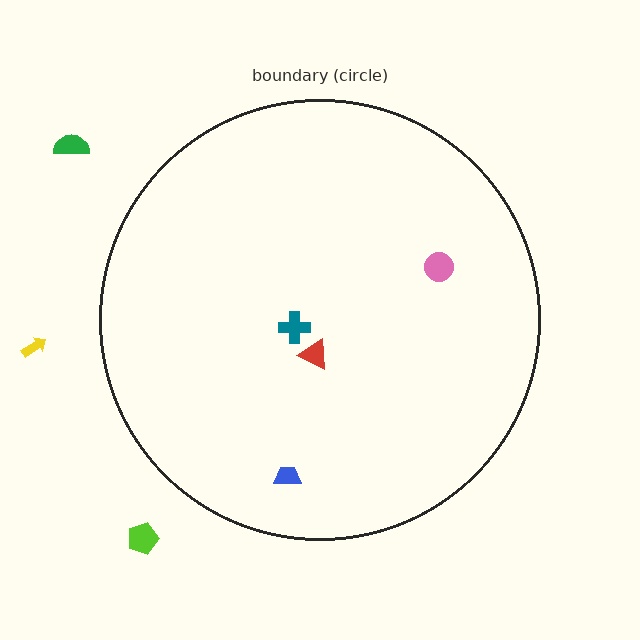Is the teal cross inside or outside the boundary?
Inside.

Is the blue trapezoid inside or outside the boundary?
Inside.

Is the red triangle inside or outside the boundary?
Inside.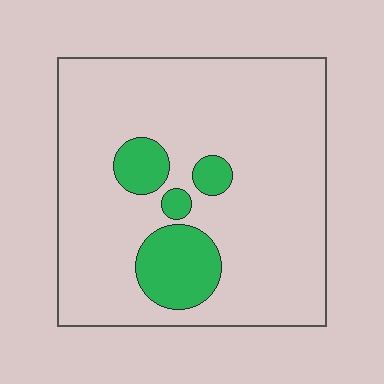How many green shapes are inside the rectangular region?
4.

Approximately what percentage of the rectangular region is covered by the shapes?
Approximately 15%.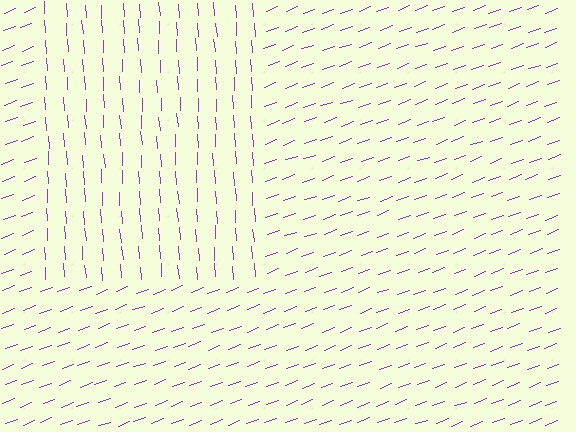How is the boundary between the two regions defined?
The boundary is defined purely by a change in line orientation (approximately 74 degrees difference). All lines are the same color and thickness.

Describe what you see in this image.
The image is filled with small purple line segments. A rectangle region in the image has lines oriented differently from the surrounding lines, creating a visible texture boundary.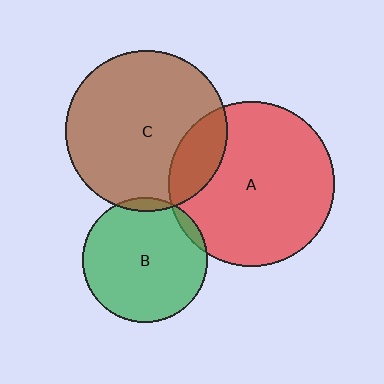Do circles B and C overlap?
Yes.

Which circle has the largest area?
Circle A (red).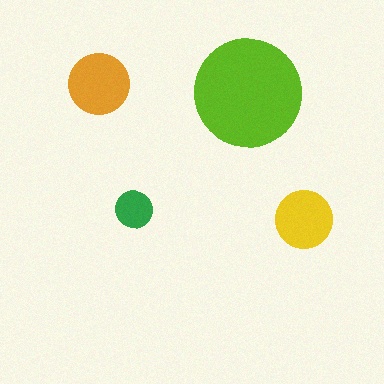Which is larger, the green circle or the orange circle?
The orange one.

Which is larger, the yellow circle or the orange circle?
The orange one.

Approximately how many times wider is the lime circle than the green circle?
About 3 times wider.